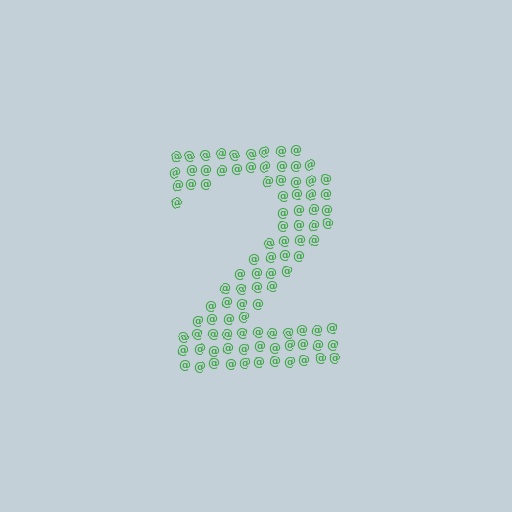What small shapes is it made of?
It is made of small at signs.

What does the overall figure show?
The overall figure shows the digit 2.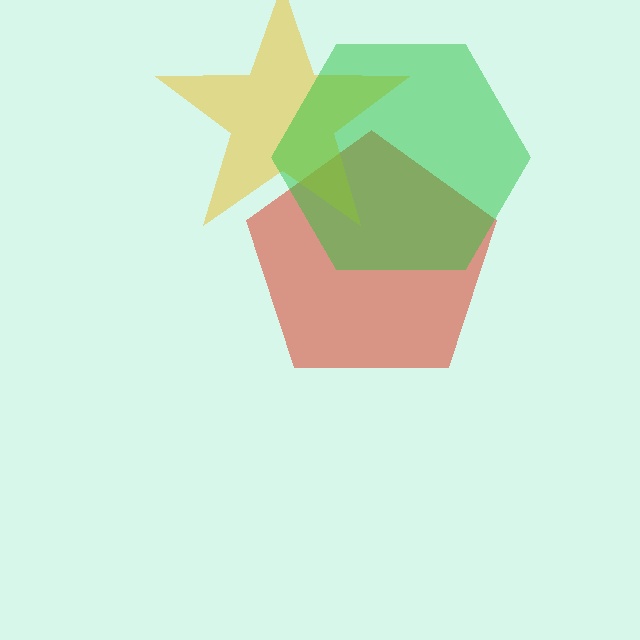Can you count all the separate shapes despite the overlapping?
Yes, there are 3 separate shapes.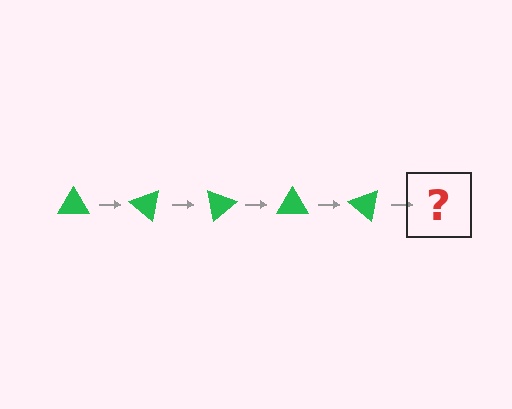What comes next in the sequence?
The next element should be a green triangle rotated 200 degrees.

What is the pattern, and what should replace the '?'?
The pattern is that the triangle rotates 40 degrees each step. The '?' should be a green triangle rotated 200 degrees.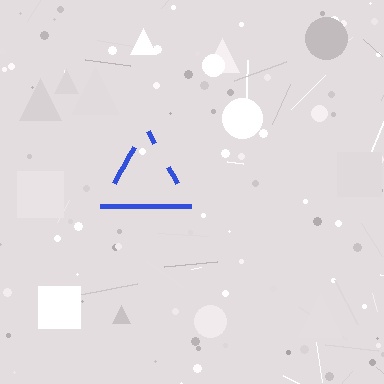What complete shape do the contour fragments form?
The contour fragments form a triangle.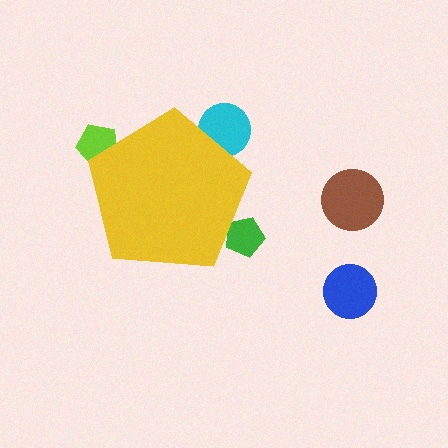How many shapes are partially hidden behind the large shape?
3 shapes are partially hidden.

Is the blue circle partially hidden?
No, the blue circle is fully visible.